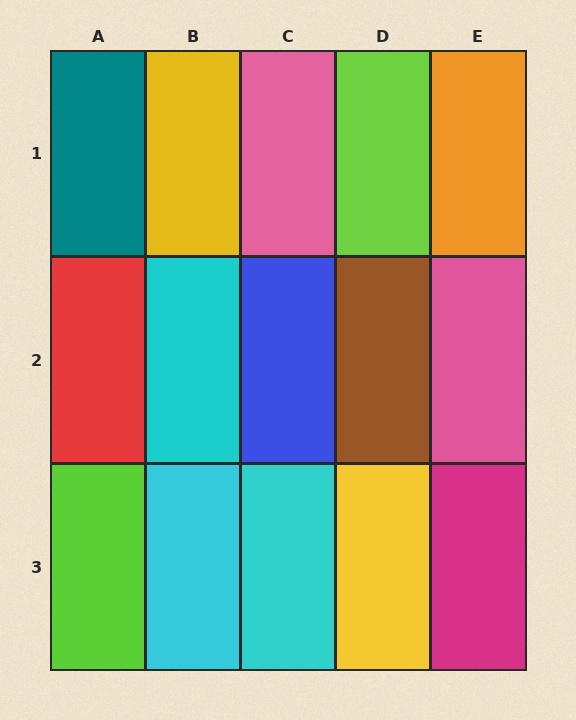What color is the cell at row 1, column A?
Teal.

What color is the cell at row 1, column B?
Yellow.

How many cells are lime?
2 cells are lime.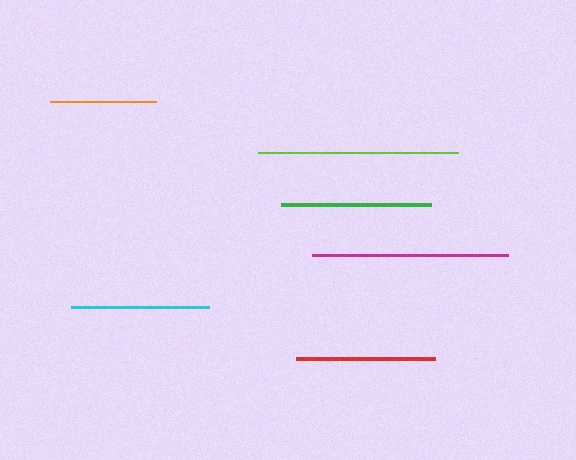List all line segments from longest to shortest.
From longest to shortest: lime, magenta, green, red, cyan, orange.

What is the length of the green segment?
The green segment is approximately 150 pixels long.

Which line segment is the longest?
The lime line is the longest at approximately 200 pixels.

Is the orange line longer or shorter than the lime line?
The lime line is longer than the orange line.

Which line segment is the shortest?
The orange line is the shortest at approximately 107 pixels.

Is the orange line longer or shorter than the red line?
The red line is longer than the orange line.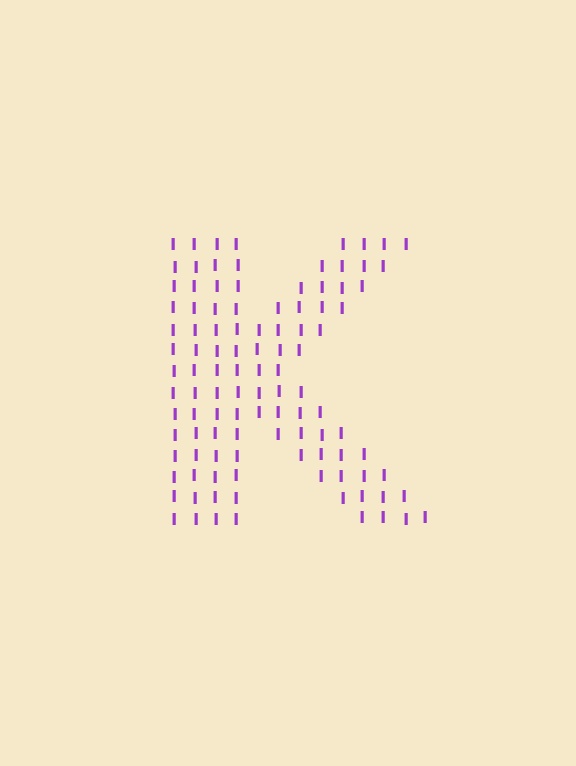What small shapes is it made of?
It is made of small letter I's.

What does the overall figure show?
The overall figure shows the letter K.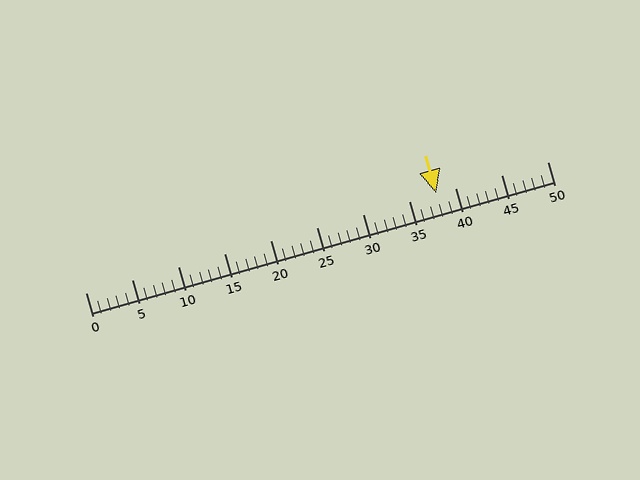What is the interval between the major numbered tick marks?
The major tick marks are spaced 5 units apart.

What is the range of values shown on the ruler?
The ruler shows values from 0 to 50.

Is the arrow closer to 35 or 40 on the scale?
The arrow is closer to 40.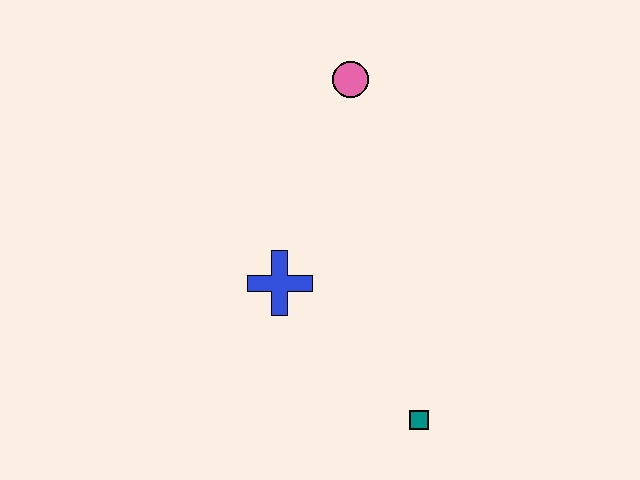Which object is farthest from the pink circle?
The teal square is farthest from the pink circle.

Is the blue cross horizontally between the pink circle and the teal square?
No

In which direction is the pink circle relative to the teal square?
The pink circle is above the teal square.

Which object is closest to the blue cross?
The teal square is closest to the blue cross.